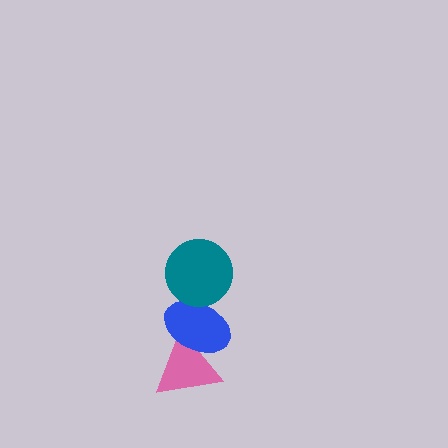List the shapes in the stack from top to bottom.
From top to bottom: the teal circle, the blue ellipse, the pink triangle.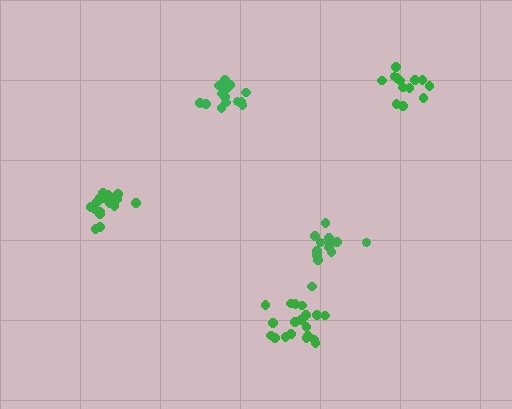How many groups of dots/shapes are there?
There are 5 groups.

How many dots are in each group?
Group 1: 19 dots, Group 2: 15 dots, Group 3: 13 dots, Group 4: 13 dots, Group 5: 18 dots (78 total).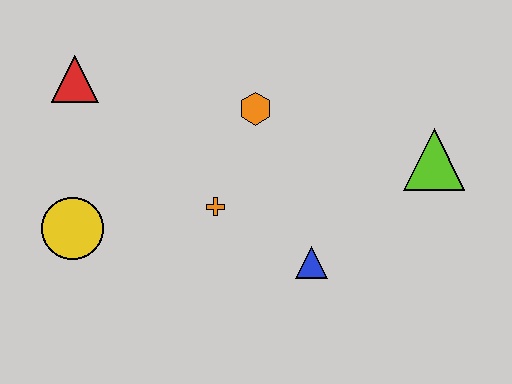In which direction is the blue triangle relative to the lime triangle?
The blue triangle is to the left of the lime triangle.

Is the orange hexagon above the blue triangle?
Yes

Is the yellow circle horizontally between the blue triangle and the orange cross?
No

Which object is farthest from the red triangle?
The lime triangle is farthest from the red triangle.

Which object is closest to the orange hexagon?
The orange cross is closest to the orange hexagon.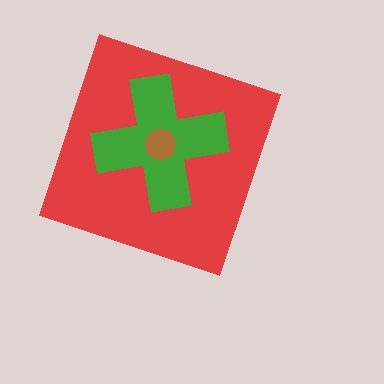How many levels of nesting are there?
3.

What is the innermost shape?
The brown circle.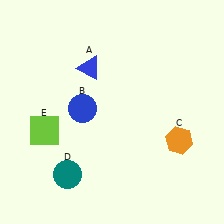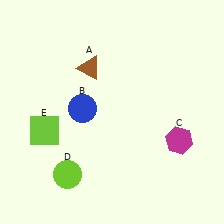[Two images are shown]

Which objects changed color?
A changed from blue to brown. C changed from orange to magenta. D changed from teal to lime.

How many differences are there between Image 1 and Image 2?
There are 3 differences between the two images.